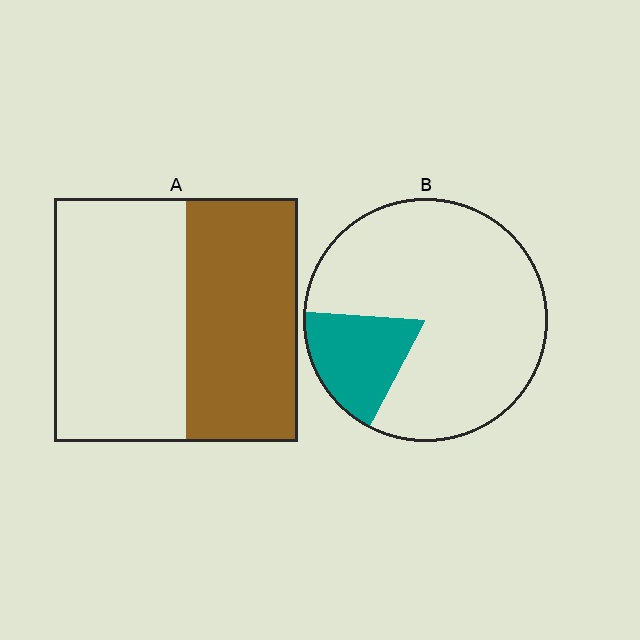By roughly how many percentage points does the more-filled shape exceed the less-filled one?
By roughly 25 percentage points (A over B).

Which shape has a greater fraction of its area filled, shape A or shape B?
Shape A.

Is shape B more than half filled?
No.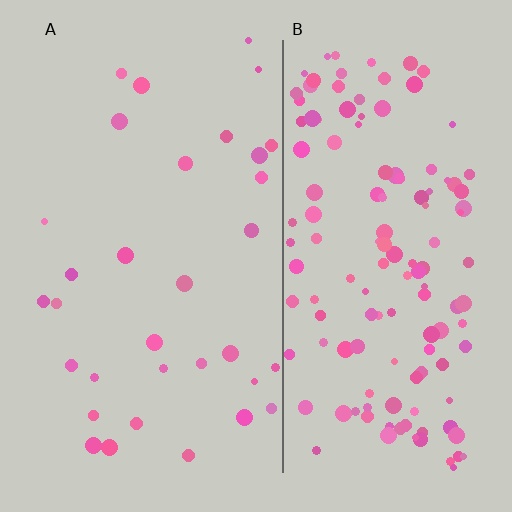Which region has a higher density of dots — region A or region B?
B (the right).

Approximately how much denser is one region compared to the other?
Approximately 4.2× — region B over region A.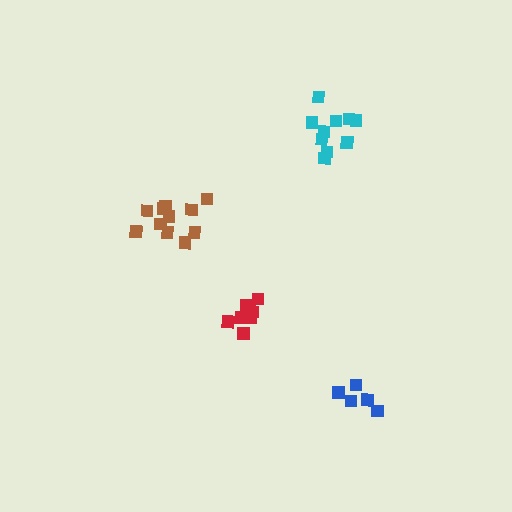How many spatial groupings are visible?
There are 4 spatial groupings.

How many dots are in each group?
Group 1: 10 dots, Group 2: 11 dots, Group 3: 5 dots, Group 4: 8 dots (34 total).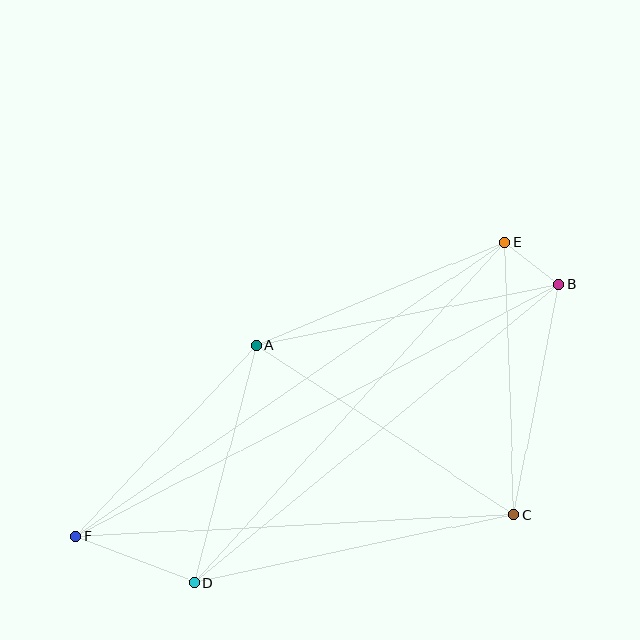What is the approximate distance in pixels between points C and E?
The distance between C and E is approximately 273 pixels.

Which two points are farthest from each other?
Points B and F are farthest from each other.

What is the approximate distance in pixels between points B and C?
The distance between B and C is approximately 235 pixels.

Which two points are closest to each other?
Points B and E are closest to each other.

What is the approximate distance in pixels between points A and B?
The distance between A and B is approximately 309 pixels.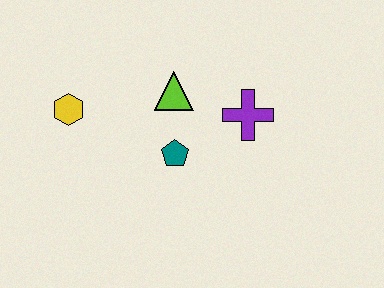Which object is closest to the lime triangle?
The teal pentagon is closest to the lime triangle.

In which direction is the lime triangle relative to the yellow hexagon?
The lime triangle is to the right of the yellow hexagon.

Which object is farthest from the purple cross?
The yellow hexagon is farthest from the purple cross.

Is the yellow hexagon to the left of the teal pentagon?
Yes